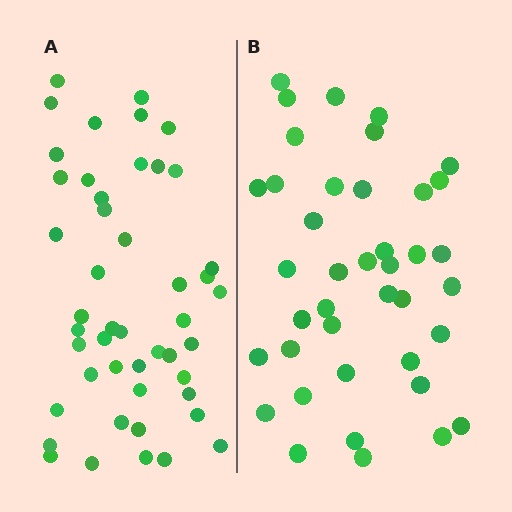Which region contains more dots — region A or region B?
Region A (the left region) has more dots.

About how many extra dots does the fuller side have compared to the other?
Region A has roughly 8 or so more dots than region B.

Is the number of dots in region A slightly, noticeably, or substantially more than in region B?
Region A has only slightly more — the two regions are fairly close. The ratio is roughly 1.2 to 1.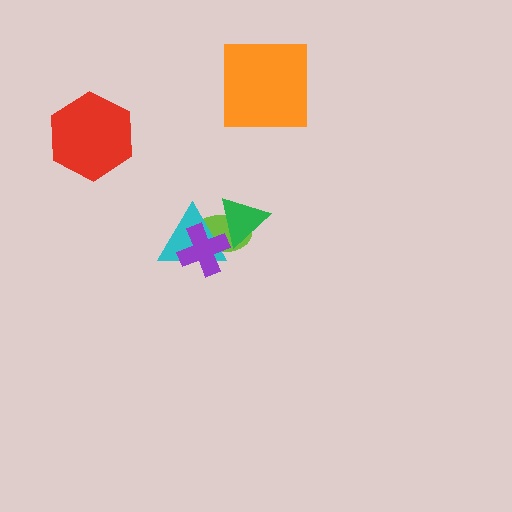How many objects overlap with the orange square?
0 objects overlap with the orange square.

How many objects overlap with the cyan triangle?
3 objects overlap with the cyan triangle.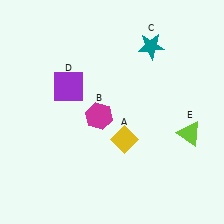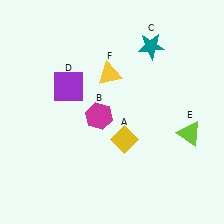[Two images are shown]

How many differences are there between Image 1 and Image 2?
There is 1 difference between the two images.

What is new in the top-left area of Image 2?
A yellow triangle (F) was added in the top-left area of Image 2.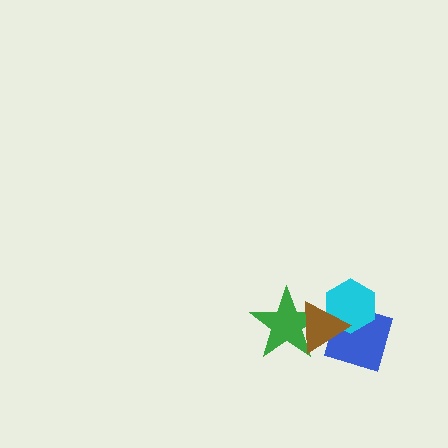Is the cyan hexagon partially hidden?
Yes, it is partially covered by another shape.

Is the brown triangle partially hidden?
No, no other shape covers it.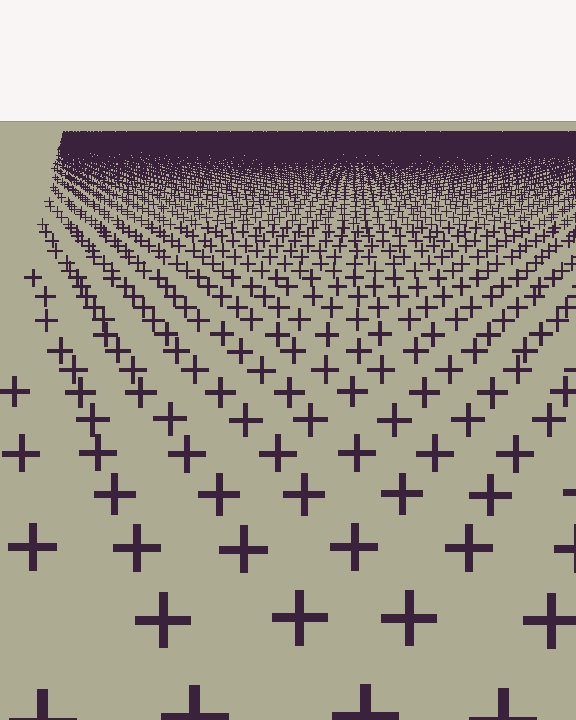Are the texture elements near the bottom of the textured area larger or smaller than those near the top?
Larger. Near the bottom, elements are closer to the viewer and appear at a bigger on-screen size.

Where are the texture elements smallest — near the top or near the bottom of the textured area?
Near the top.